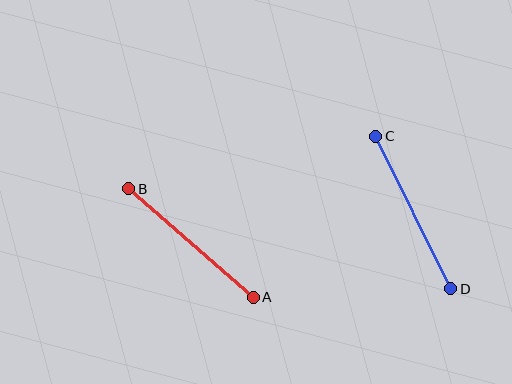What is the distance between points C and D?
The distance is approximately 170 pixels.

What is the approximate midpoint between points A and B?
The midpoint is at approximately (191, 243) pixels.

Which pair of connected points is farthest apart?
Points C and D are farthest apart.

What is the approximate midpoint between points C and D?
The midpoint is at approximately (413, 213) pixels.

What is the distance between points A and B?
The distance is approximately 165 pixels.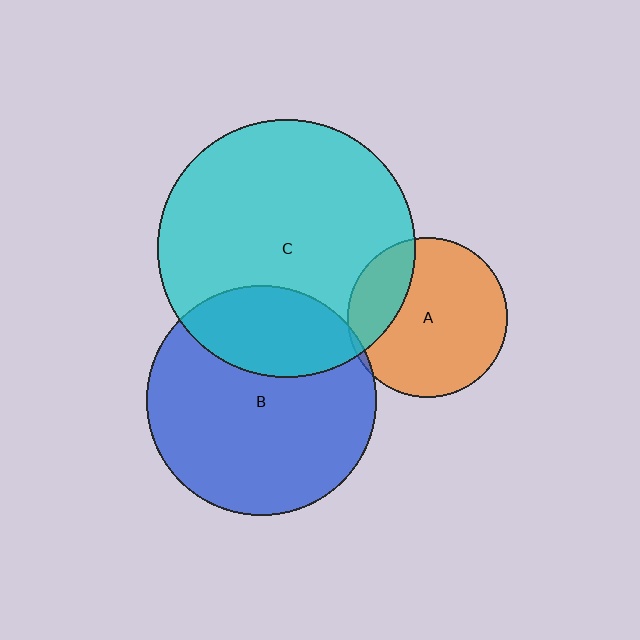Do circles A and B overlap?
Yes.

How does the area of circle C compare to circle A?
Approximately 2.6 times.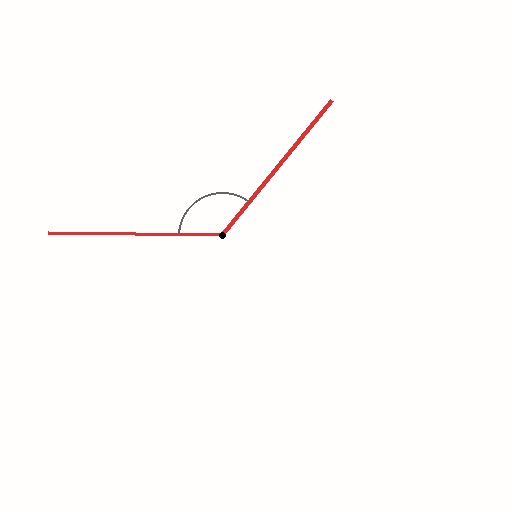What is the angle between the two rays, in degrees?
Approximately 128 degrees.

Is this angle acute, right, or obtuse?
It is obtuse.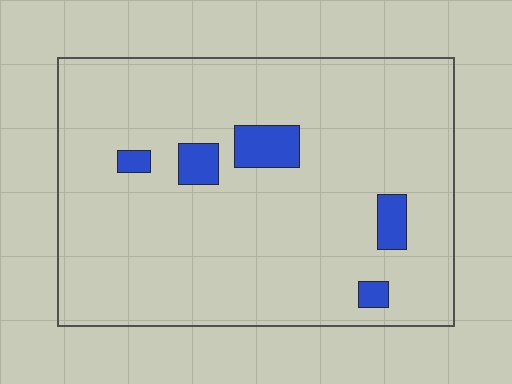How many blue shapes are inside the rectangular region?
5.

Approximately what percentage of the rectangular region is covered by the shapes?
Approximately 5%.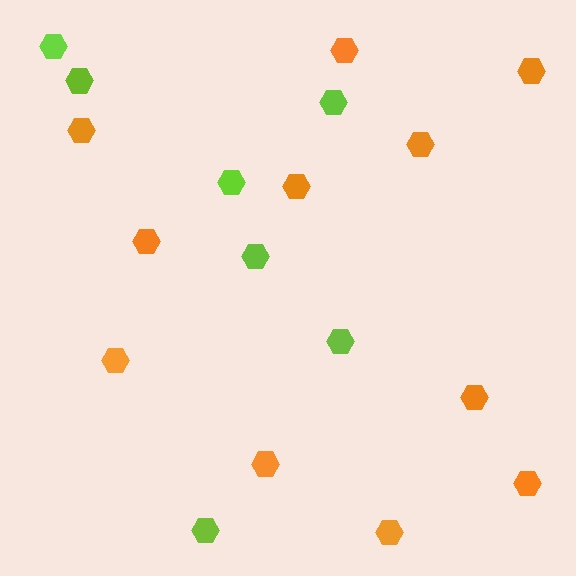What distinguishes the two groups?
There are 2 groups: one group of orange hexagons (11) and one group of lime hexagons (7).